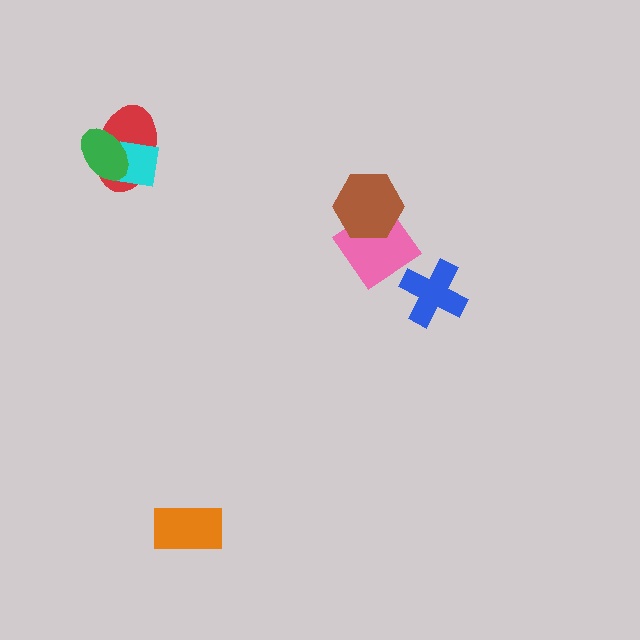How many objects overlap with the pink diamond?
1 object overlaps with the pink diamond.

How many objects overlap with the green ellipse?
2 objects overlap with the green ellipse.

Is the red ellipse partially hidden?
Yes, it is partially covered by another shape.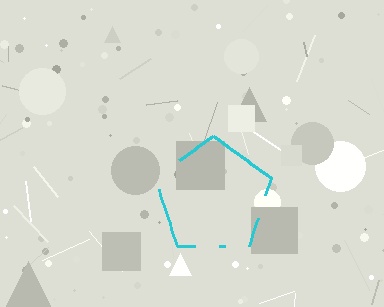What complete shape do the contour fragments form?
The contour fragments form a pentagon.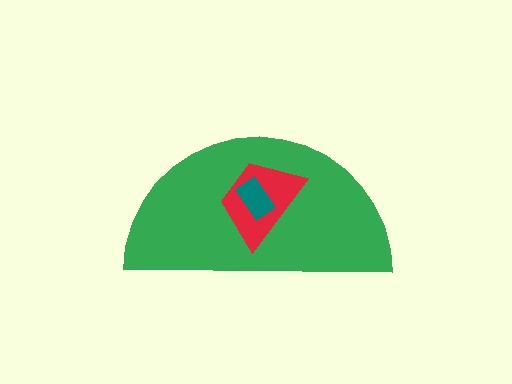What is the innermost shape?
The teal rectangle.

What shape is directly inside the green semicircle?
The red trapezoid.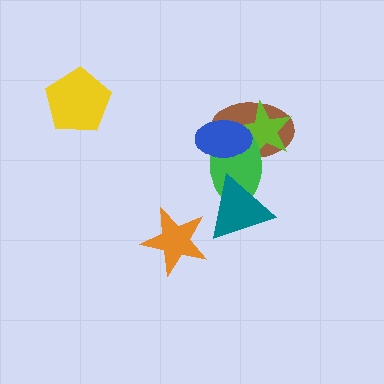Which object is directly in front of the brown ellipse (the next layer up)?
The lime star is directly in front of the brown ellipse.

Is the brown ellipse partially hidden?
Yes, it is partially covered by another shape.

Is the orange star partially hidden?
No, no other shape covers it.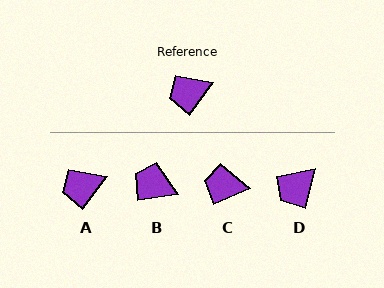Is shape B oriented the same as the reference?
No, it is off by about 46 degrees.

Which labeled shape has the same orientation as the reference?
A.